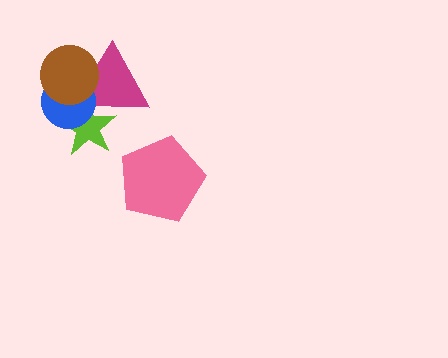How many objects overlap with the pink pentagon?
0 objects overlap with the pink pentagon.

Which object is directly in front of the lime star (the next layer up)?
The magenta triangle is directly in front of the lime star.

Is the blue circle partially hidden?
Yes, it is partially covered by another shape.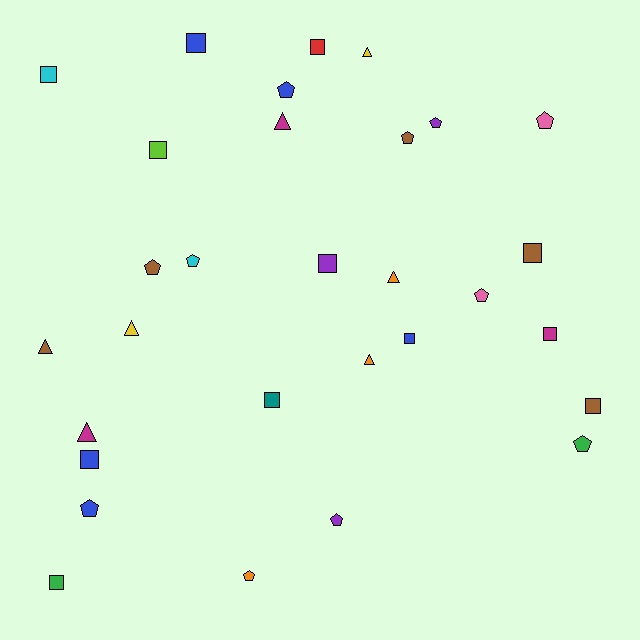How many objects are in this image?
There are 30 objects.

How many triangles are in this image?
There are 7 triangles.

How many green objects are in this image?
There are 2 green objects.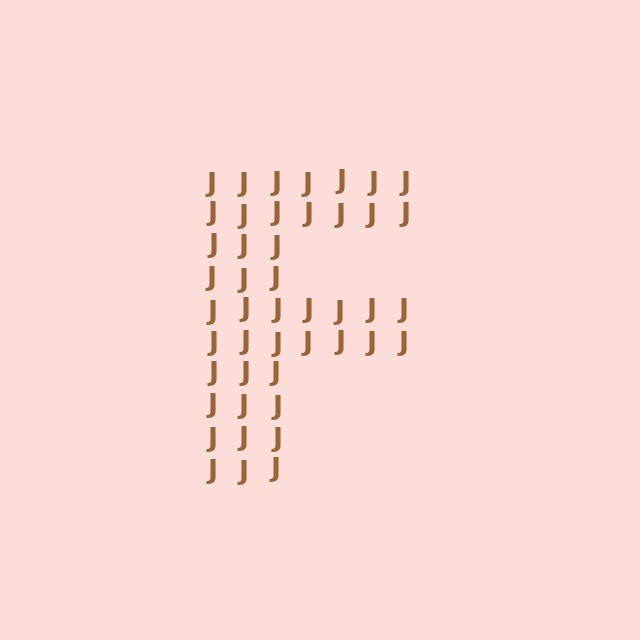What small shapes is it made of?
It is made of small letter J's.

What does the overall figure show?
The overall figure shows the letter F.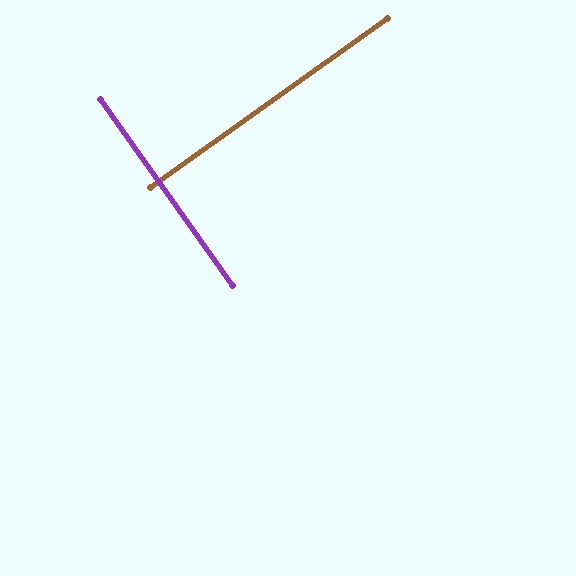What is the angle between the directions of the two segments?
Approximately 90 degrees.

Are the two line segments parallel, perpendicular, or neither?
Perpendicular — they meet at approximately 90°.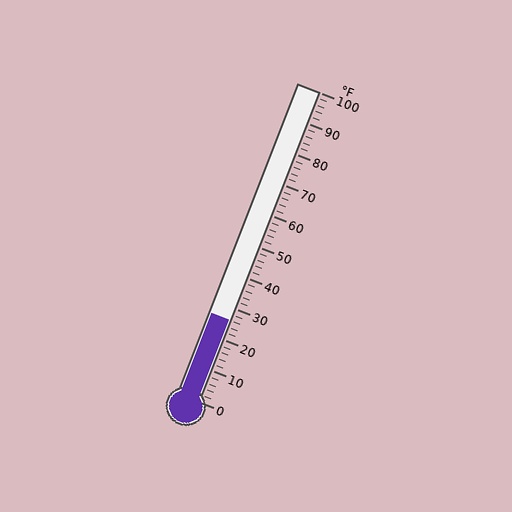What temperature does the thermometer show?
The thermometer shows approximately 26°F.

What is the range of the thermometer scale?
The thermometer scale ranges from 0°F to 100°F.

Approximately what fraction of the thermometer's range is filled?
The thermometer is filled to approximately 25% of its range.